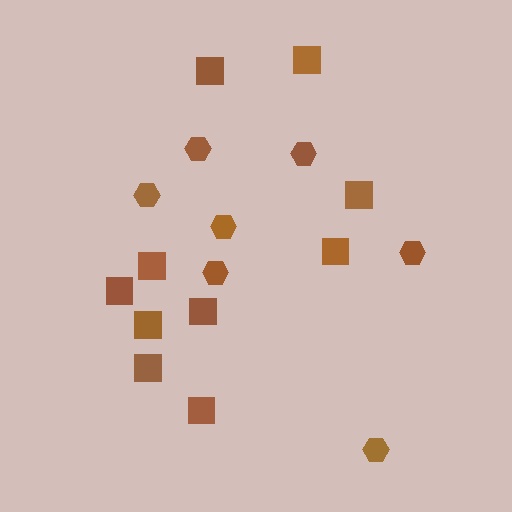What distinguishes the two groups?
There are 2 groups: one group of hexagons (7) and one group of squares (10).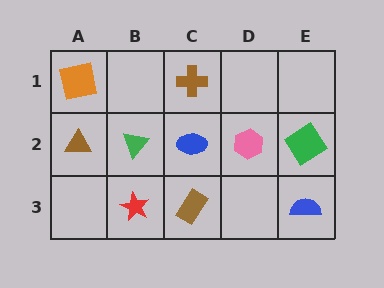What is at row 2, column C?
A blue ellipse.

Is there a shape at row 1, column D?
No, that cell is empty.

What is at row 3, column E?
A blue semicircle.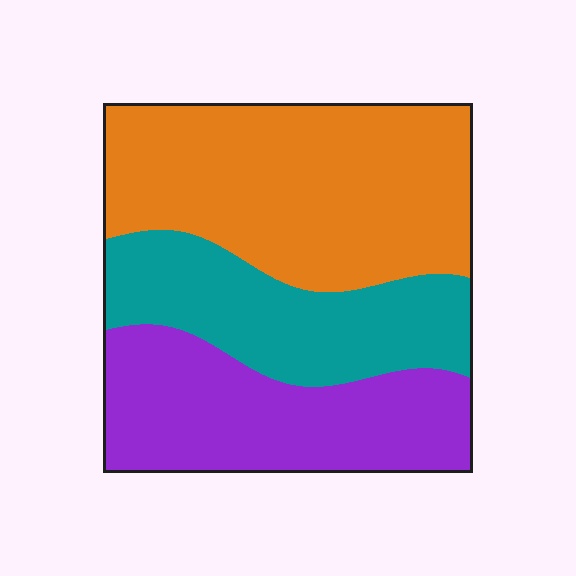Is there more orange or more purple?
Orange.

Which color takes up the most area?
Orange, at roughly 45%.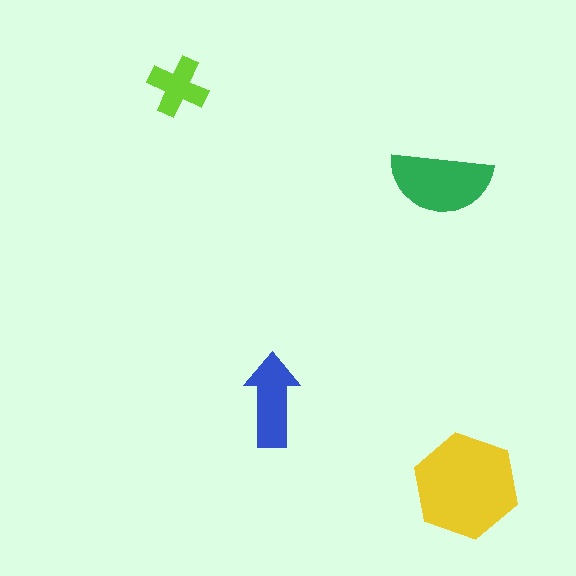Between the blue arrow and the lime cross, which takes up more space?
The blue arrow.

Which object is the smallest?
The lime cross.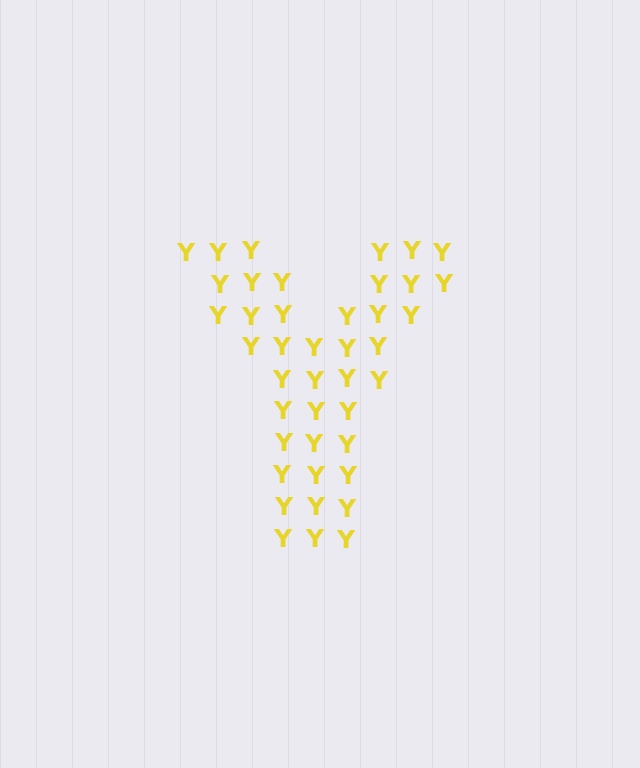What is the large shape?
The large shape is the letter Y.